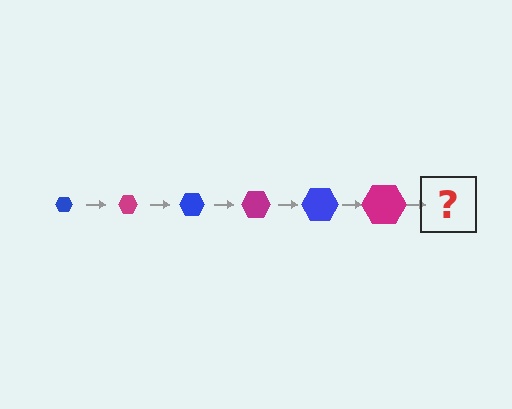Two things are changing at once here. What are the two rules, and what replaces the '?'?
The two rules are that the hexagon grows larger each step and the color cycles through blue and magenta. The '?' should be a blue hexagon, larger than the previous one.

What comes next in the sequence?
The next element should be a blue hexagon, larger than the previous one.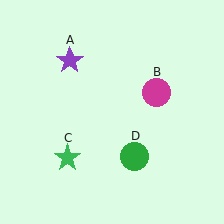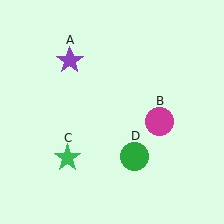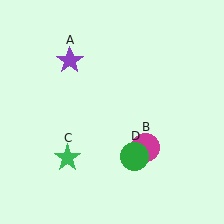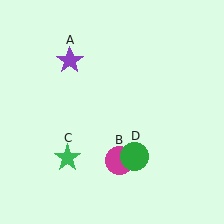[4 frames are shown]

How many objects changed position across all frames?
1 object changed position: magenta circle (object B).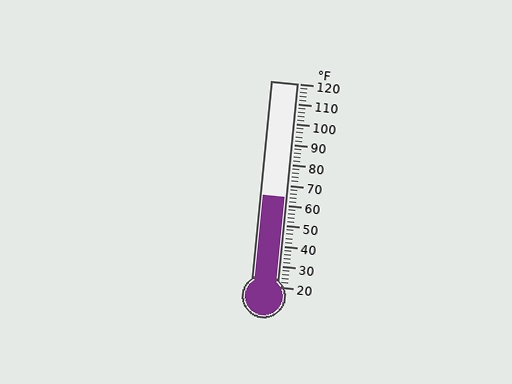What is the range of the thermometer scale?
The thermometer scale ranges from 20°F to 120°F.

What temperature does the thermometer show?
The thermometer shows approximately 64°F.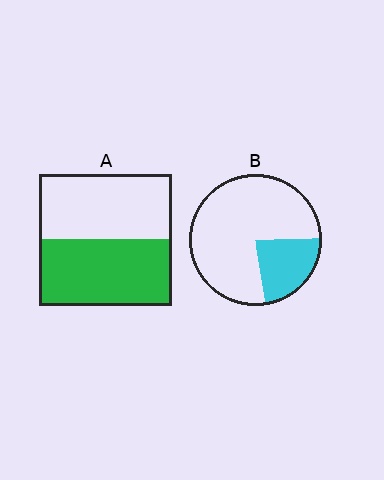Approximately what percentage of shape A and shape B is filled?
A is approximately 50% and B is approximately 25%.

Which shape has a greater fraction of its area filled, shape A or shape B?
Shape A.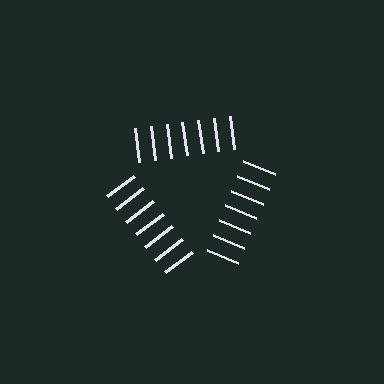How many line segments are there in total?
21 — 7 along each of the 3 edges.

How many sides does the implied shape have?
3 sides — the line-ends trace a triangle.